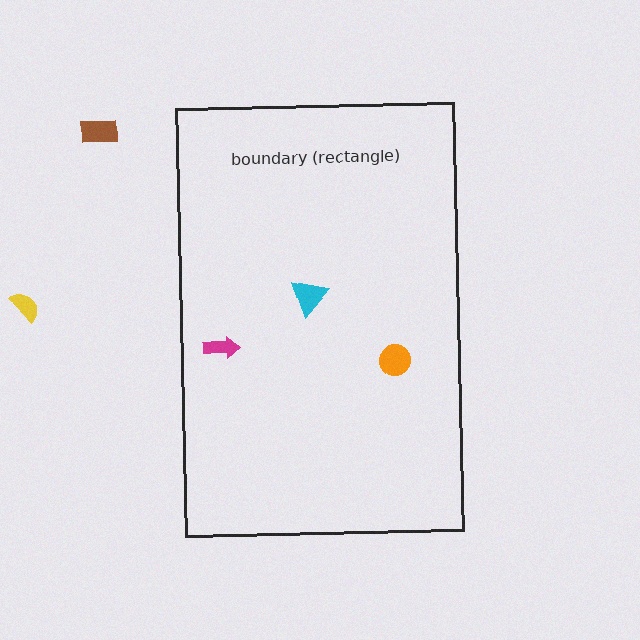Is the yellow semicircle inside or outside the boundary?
Outside.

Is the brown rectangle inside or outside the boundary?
Outside.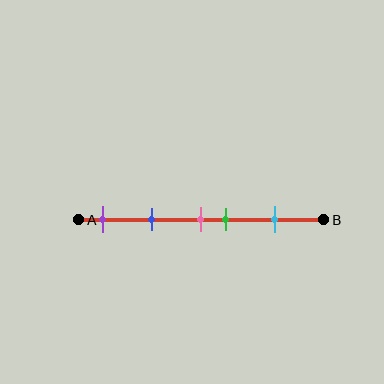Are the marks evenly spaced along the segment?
No, the marks are not evenly spaced.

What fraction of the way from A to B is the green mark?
The green mark is approximately 60% (0.6) of the way from A to B.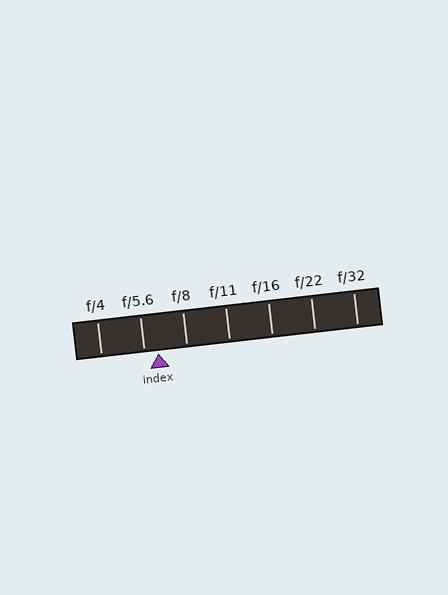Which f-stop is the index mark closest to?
The index mark is closest to f/5.6.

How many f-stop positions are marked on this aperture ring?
There are 7 f-stop positions marked.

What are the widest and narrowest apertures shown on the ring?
The widest aperture shown is f/4 and the narrowest is f/32.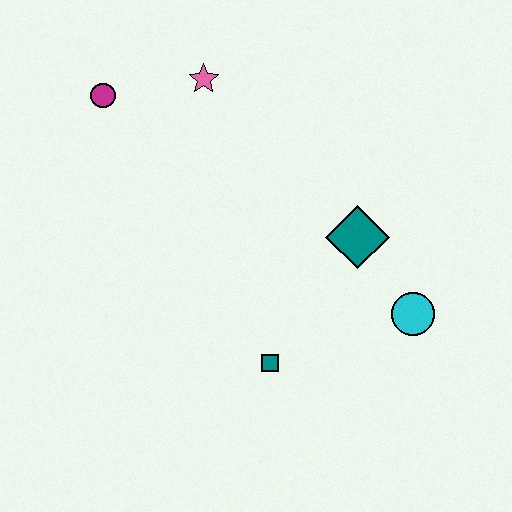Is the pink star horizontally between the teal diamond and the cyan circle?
No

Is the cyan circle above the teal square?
Yes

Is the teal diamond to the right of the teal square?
Yes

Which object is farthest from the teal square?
The magenta circle is farthest from the teal square.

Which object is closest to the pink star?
The magenta circle is closest to the pink star.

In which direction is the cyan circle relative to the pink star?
The cyan circle is below the pink star.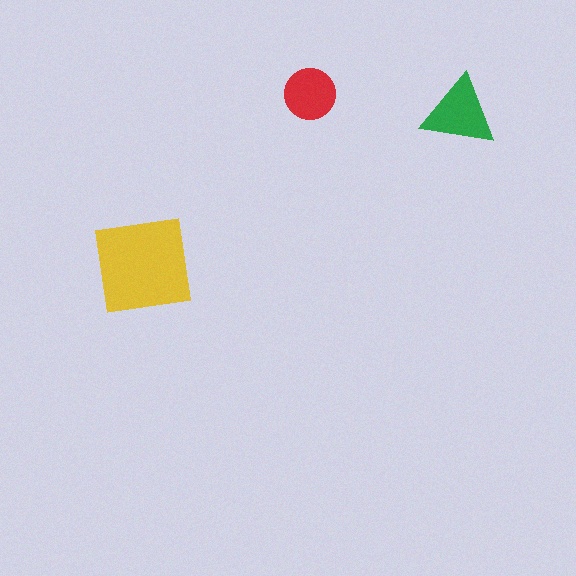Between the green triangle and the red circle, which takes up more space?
The green triangle.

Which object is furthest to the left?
The yellow square is leftmost.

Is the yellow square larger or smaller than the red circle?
Larger.